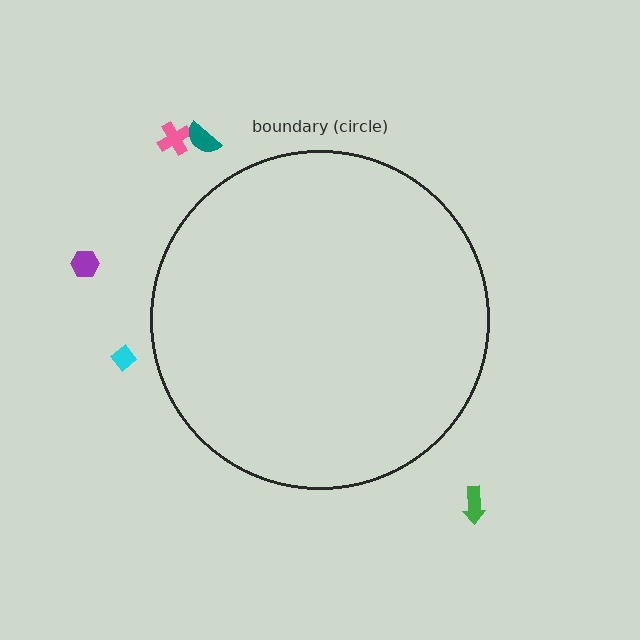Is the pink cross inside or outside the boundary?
Outside.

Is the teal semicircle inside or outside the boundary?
Outside.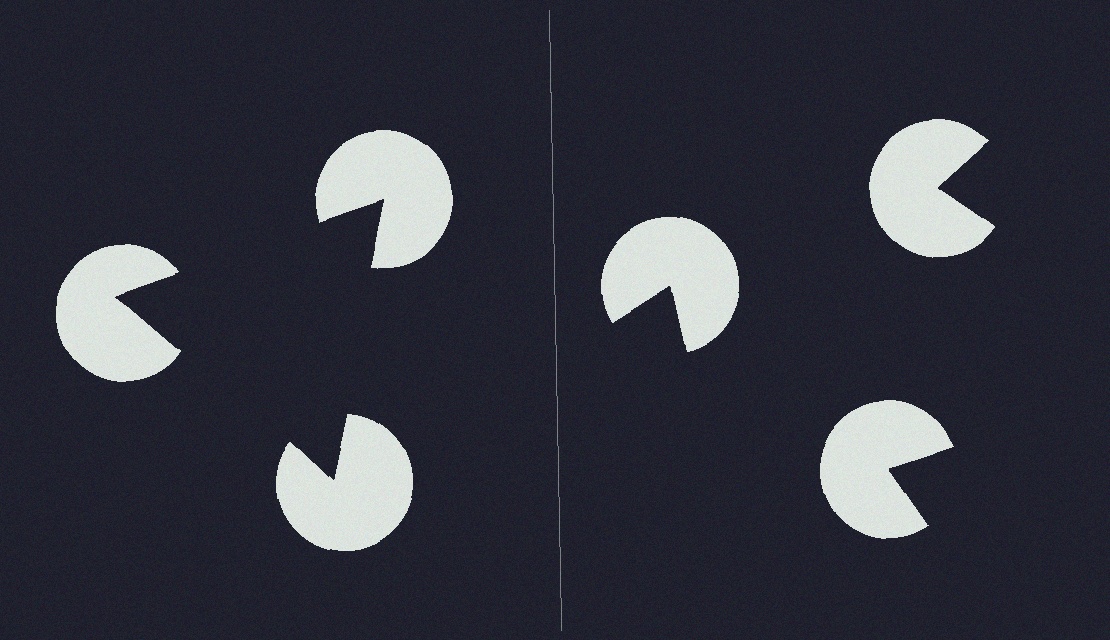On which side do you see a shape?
An illusory triangle appears on the left side. On the right side the wedge cuts are rotated, so no coherent shape forms.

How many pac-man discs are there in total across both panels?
6 — 3 on each side.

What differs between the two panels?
The pac-man discs are positioned identically on both sides; only the wedge orientations differ. On the left they align to a triangle; on the right they are misaligned.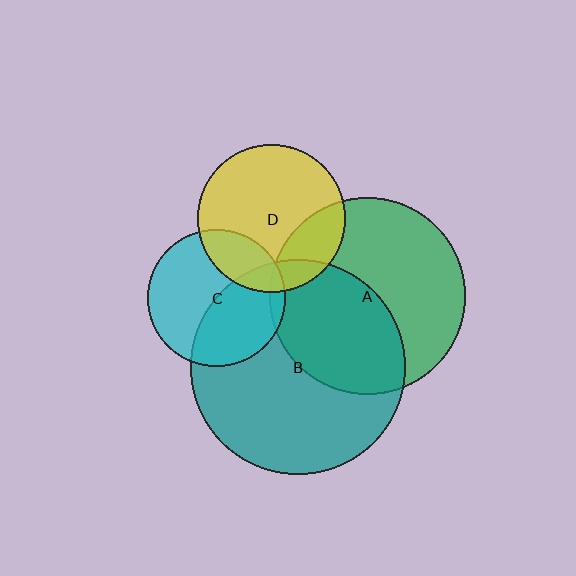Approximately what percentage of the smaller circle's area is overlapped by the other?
Approximately 45%.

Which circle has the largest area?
Circle B (teal).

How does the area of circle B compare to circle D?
Approximately 2.1 times.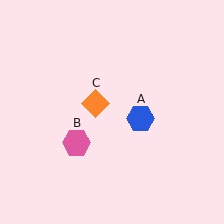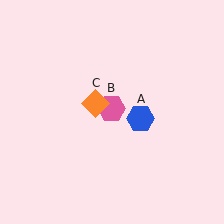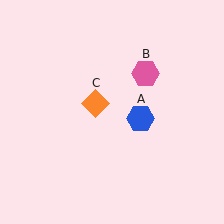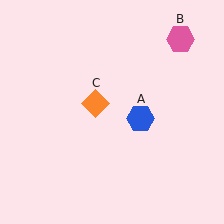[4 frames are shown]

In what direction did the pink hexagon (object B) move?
The pink hexagon (object B) moved up and to the right.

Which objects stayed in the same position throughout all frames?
Blue hexagon (object A) and orange diamond (object C) remained stationary.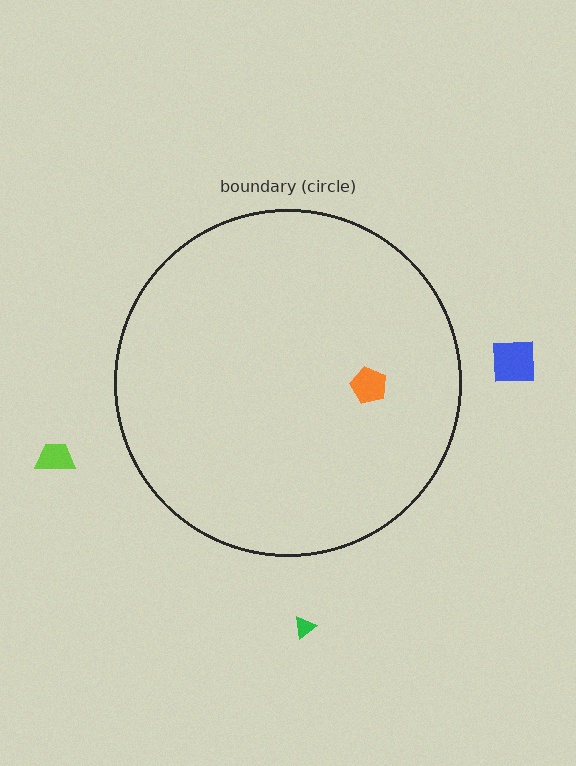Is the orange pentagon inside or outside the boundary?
Inside.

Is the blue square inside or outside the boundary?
Outside.